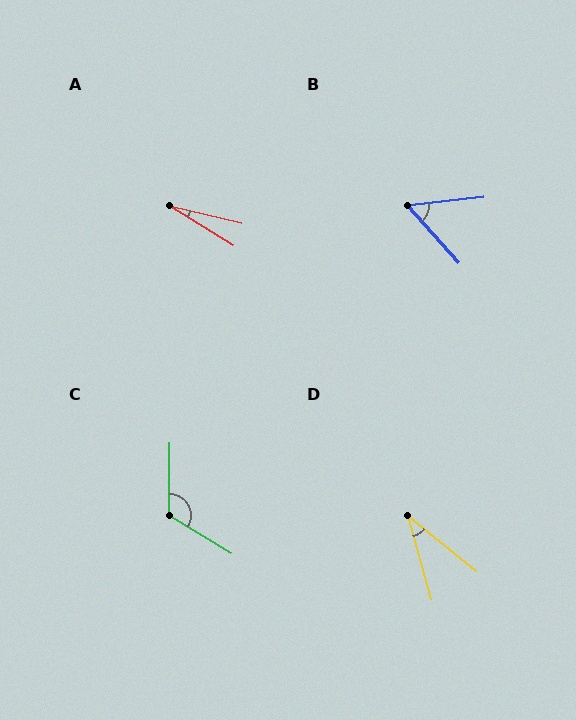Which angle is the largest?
C, at approximately 122 degrees.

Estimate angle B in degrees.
Approximately 55 degrees.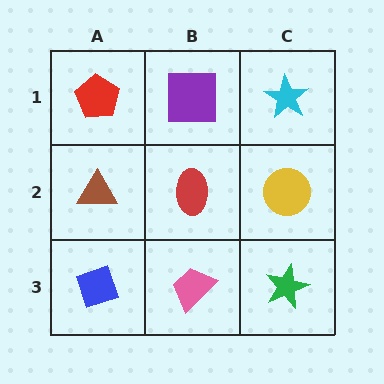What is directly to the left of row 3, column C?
A pink trapezoid.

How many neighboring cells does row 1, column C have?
2.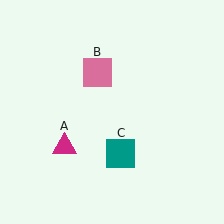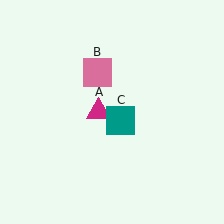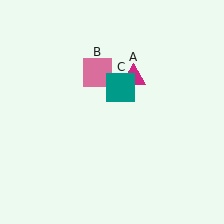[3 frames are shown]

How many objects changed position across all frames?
2 objects changed position: magenta triangle (object A), teal square (object C).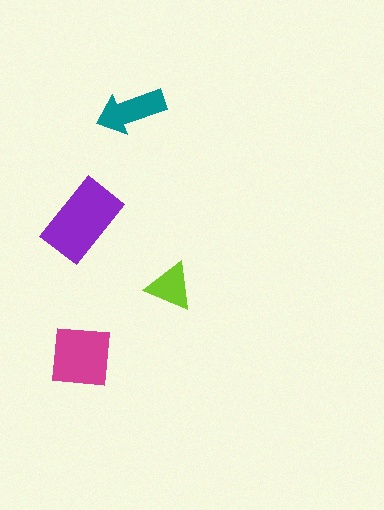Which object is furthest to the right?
The lime triangle is rightmost.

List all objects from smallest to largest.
The lime triangle, the teal arrow, the magenta square, the purple rectangle.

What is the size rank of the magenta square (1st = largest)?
2nd.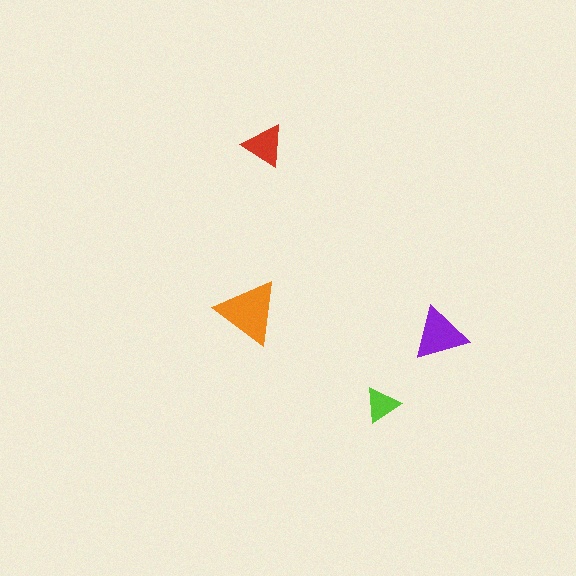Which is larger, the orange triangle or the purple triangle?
The orange one.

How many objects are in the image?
There are 4 objects in the image.